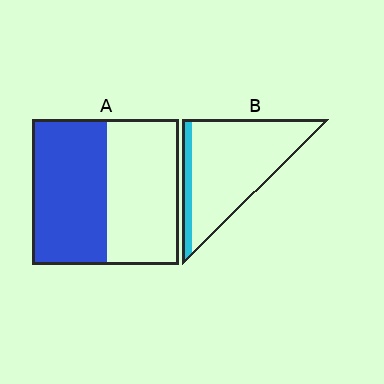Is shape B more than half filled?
No.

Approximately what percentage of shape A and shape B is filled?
A is approximately 50% and B is approximately 15%.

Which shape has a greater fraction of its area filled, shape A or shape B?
Shape A.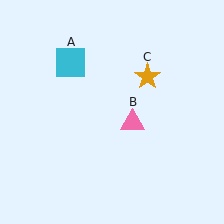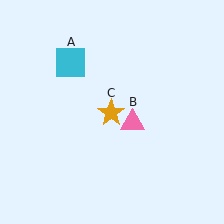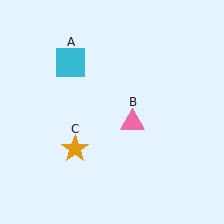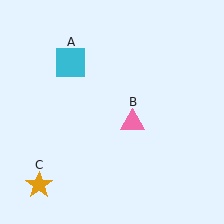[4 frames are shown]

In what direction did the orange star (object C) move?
The orange star (object C) moved down and to the left.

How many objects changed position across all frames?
1 object changed position: orange star (object C).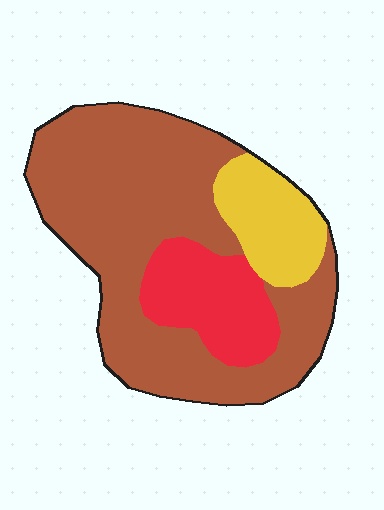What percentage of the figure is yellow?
Yellow covers 15% of the figure.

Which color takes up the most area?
Brown, at roughly 65%.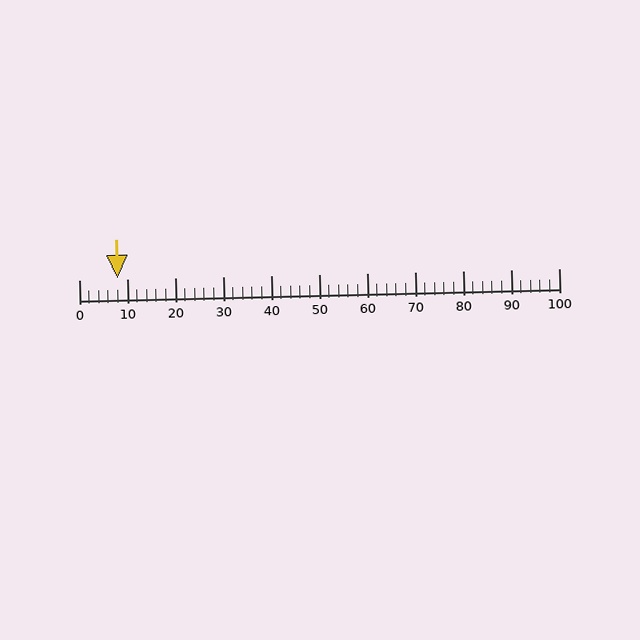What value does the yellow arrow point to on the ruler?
The yellow arrow points to approximately 8.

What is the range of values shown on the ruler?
The ruler shows values from 0 to 100.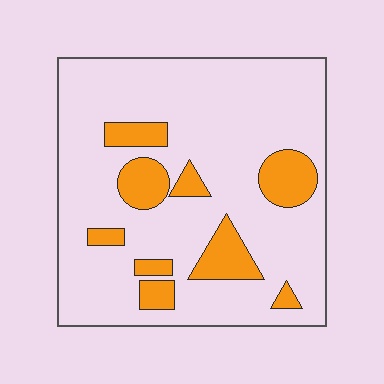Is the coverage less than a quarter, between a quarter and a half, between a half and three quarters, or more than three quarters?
Less than a quarter.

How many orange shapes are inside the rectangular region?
9.